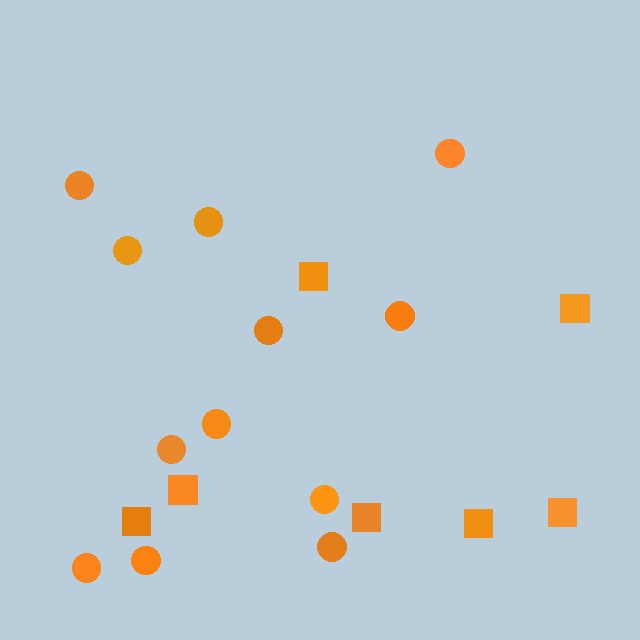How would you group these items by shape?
There are 2 groups: one group of squares (7) and one group of circles (12).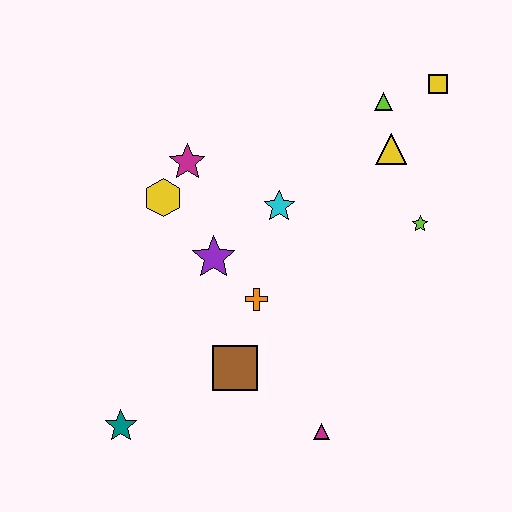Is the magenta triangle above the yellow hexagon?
No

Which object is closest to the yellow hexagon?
The magenta star is closest to the yellow hexagon.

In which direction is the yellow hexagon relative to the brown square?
The yellow hexagon is above the brown square.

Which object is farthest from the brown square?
The yellow square is farthest from the brown square.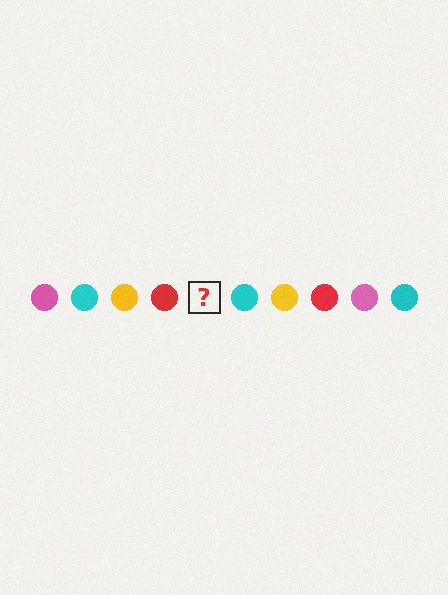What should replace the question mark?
The question mark should be replaced with a pink circle.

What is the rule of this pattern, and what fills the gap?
The rule is that the pattern cycles through pink, cyan, yellow, red circles. The gap should be filled with a pink circle.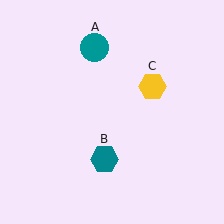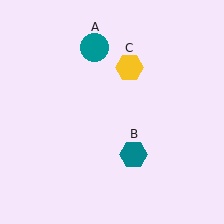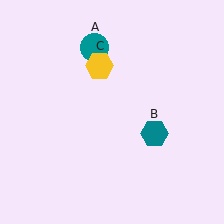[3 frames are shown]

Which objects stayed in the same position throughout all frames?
Teal circle (object A) remained stationary.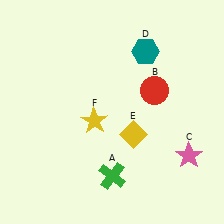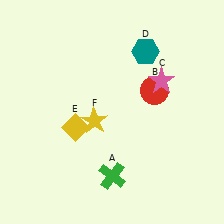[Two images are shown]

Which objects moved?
The objects that moved are: the pink star (C), the yellow diamond (E).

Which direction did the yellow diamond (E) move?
The yellow diamond (E) moved left.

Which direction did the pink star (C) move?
The pink star (C) moved up.